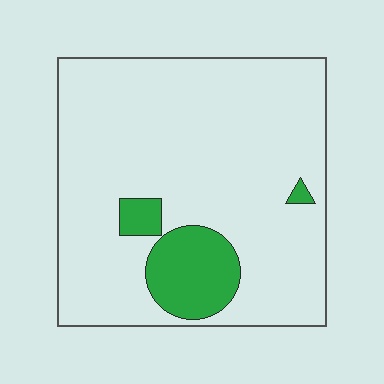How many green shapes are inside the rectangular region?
3.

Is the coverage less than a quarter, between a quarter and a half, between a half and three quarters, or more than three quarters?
Less than a quarter.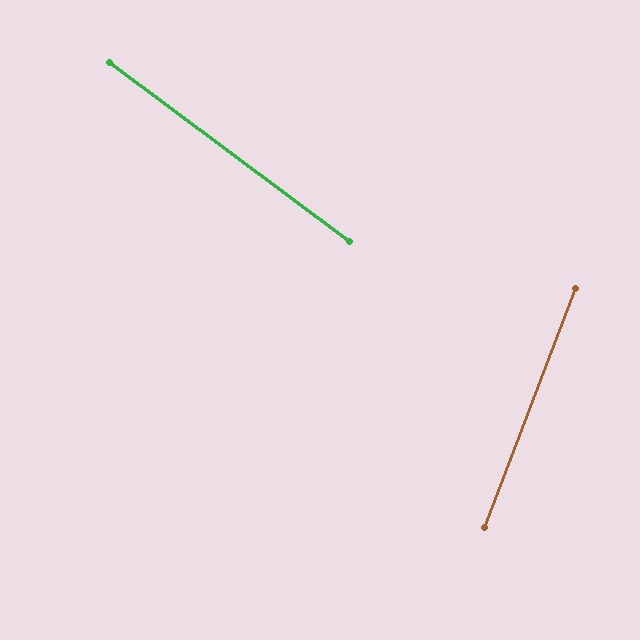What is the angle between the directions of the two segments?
Approximately 74 degrees.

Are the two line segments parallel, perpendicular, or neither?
Neither parallel nor perpendicular — they differ by about 74°.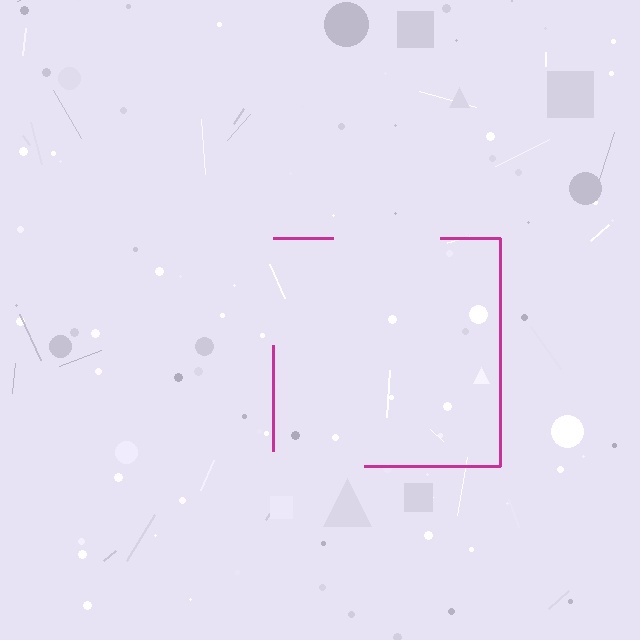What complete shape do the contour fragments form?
The contour fragments form a square.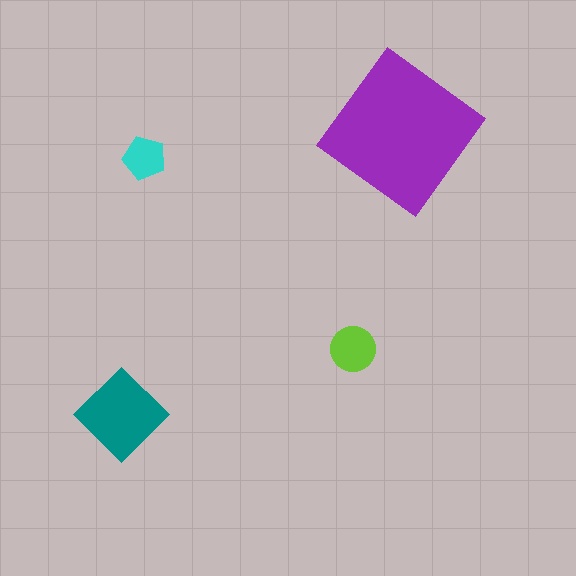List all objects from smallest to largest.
The cyan pentagon, the lime circle, the teal diamond, the purple diamond.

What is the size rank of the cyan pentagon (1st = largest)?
4th.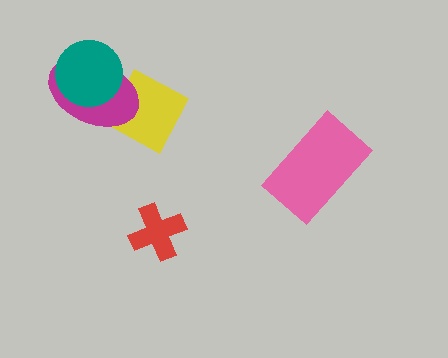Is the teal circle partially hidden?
No, no other shape covers it.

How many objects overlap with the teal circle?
2 objects overlap with the teal circle.